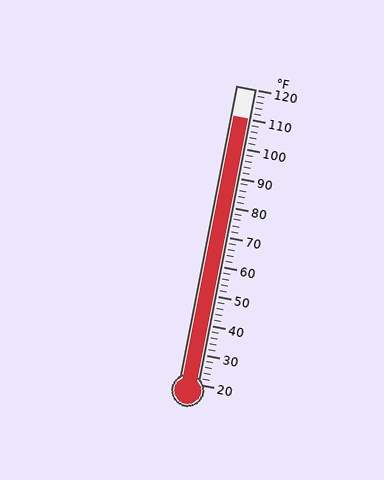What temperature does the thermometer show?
The thermometer shows approximately 110°F.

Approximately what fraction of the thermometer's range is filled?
The thermometer is filled to approximately 90% of its range.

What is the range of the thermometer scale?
The thermometer scale ranges from 20°F to 120°F.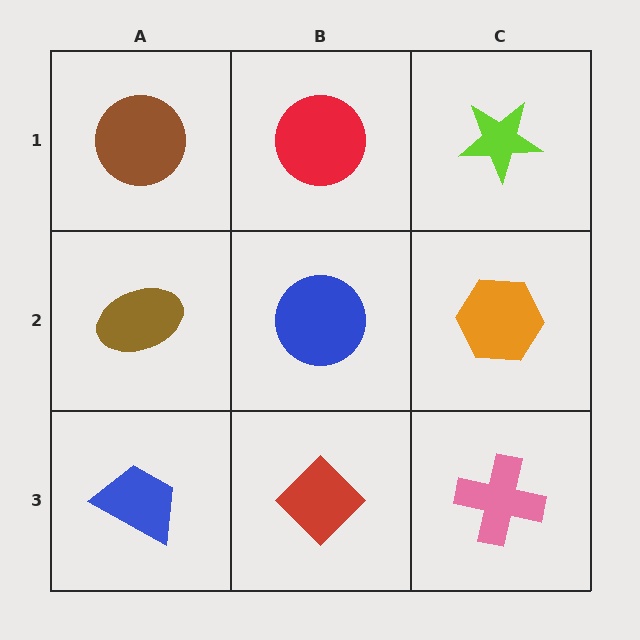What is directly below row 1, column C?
An orange hexagon.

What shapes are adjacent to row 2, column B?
A red circle (row 1, column B), a red diamond (row 3, column B), a brown ellipse (row 2, column A), an orange hexagon (row 2, column C).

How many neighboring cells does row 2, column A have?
3.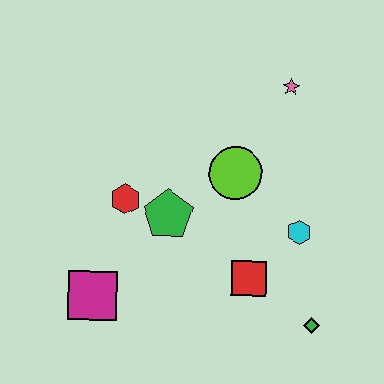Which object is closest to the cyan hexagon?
The red square is closest to the cyan hexagon.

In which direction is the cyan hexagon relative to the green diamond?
The cyan hexagon is above the green diamond.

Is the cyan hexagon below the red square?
No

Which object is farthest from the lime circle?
The magenta square is farthest from the lime circle.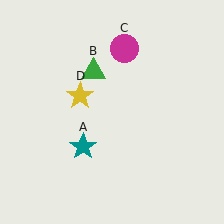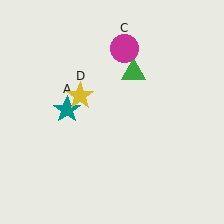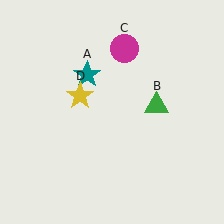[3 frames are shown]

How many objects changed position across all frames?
2 objects changed position: teal star (object A), green triangle (object B).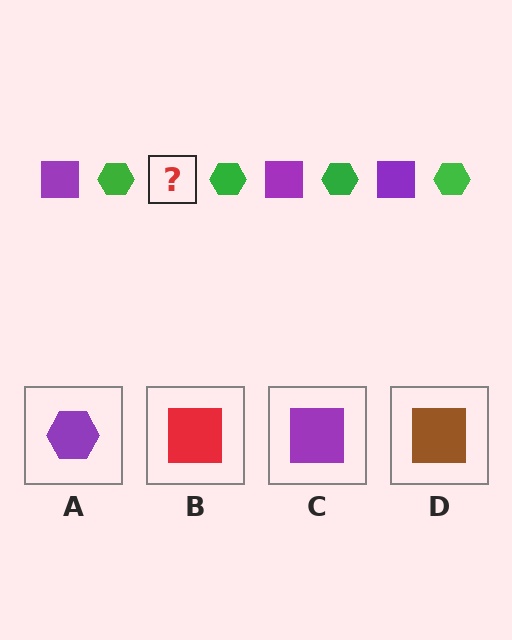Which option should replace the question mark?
Option C.